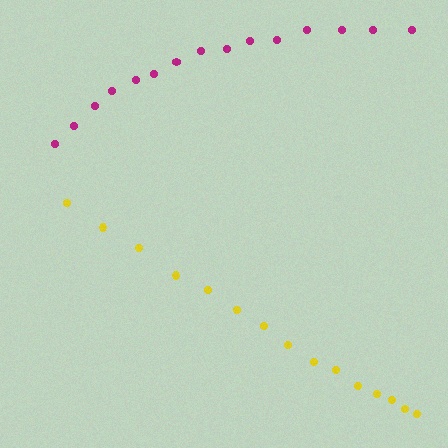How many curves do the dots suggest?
There are 2 distinct paths.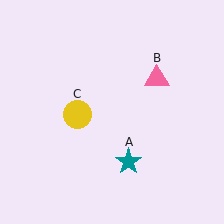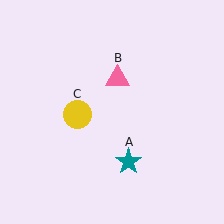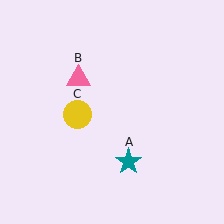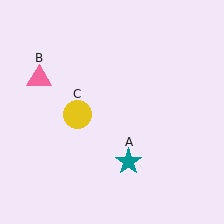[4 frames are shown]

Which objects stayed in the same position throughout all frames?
Teal star (object A) and yellow circle (object C) remained stationary.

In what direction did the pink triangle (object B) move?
The pink triangle (object B) moved left.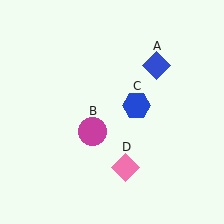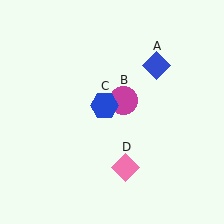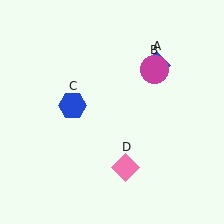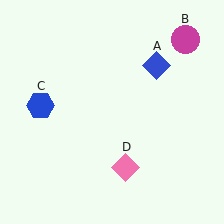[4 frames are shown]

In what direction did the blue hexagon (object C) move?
The blue hexagon (object C) moved left.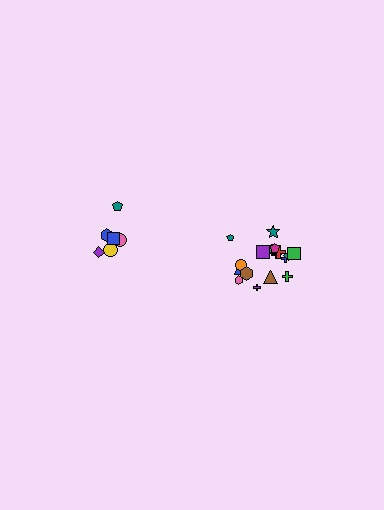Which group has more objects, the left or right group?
The right group.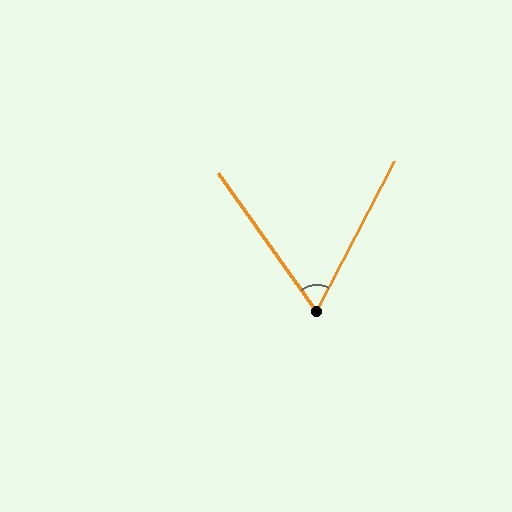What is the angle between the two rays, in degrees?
Approximately 63 degrees.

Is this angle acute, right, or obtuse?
It is acute.